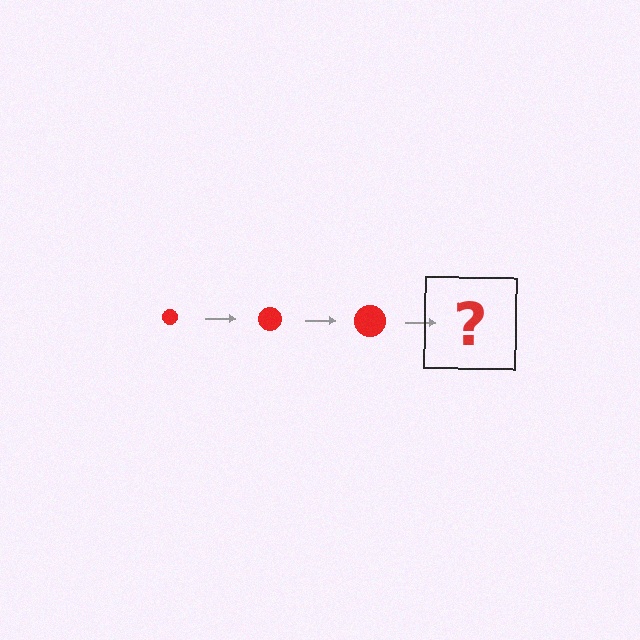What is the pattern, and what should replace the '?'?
The pattern is that the circle gets progressively larger each step. The '?' should be a red circle, larger than the previous one.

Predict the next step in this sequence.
The next step is a red circle, larger than the previous one.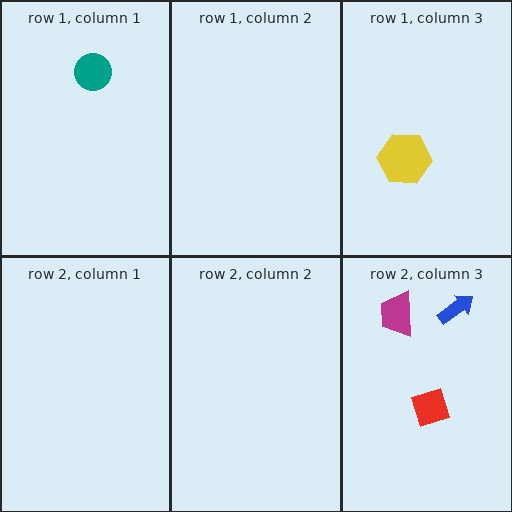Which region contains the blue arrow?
The row 2, column 3 region.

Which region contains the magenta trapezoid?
The row 2, column 3 region.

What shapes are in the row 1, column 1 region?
The teal circle.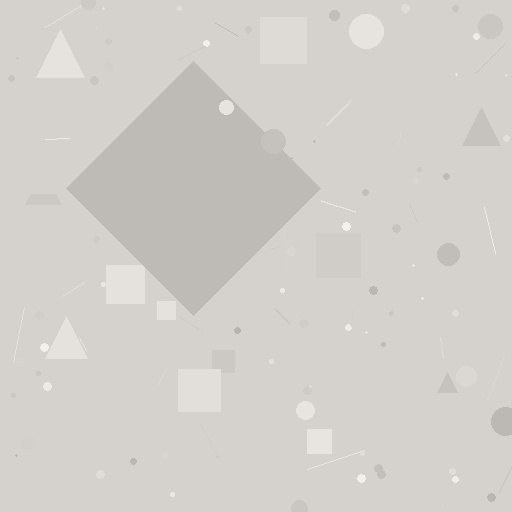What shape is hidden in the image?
A diamond is hidden in the image.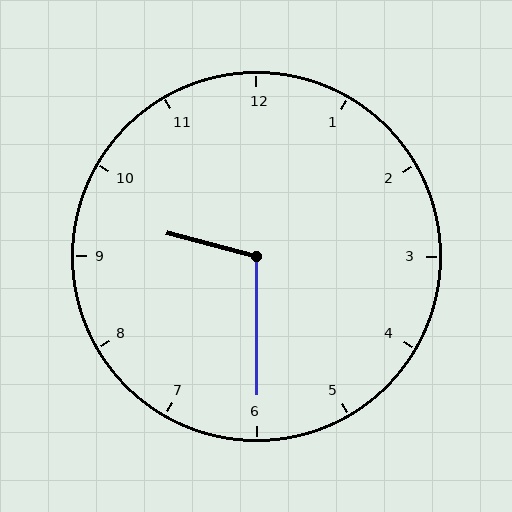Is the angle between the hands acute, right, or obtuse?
It is obtuse.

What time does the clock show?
9:30.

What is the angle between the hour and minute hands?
Approximately 105 degrees.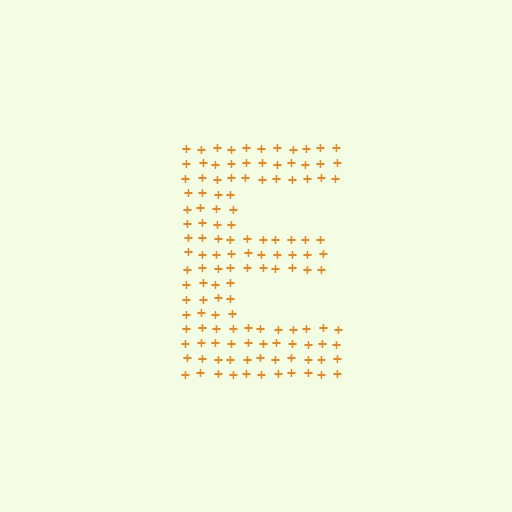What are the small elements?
The small elements are plus signs.